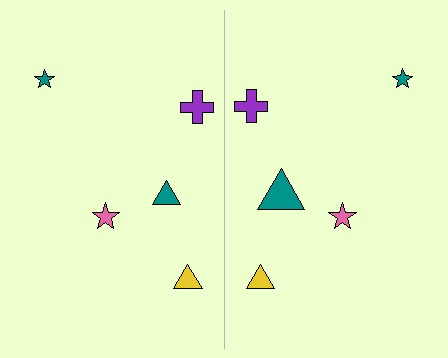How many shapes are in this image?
There are 10 shapes in this image.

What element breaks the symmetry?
The teal triangle on the right side has a different size than its mirror counterpart.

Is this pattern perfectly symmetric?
No, the pattern is not perfectly symmetric. The teal triangle on the right side has a different size than its mirror counterpart.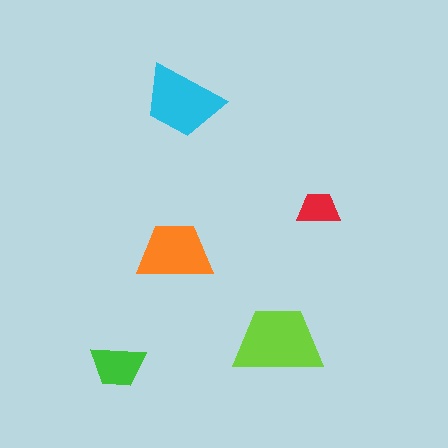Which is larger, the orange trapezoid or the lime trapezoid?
The lime one.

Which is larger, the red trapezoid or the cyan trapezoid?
The cyan one.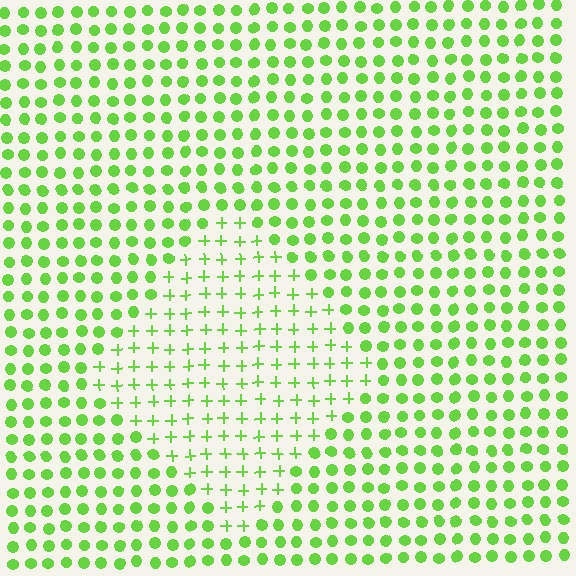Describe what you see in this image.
The image is filled with small lime elements arranged in a uniform grid. A diamond-shaped region contains plus signs, while the surrounding area contains circles. The boundary is defined purely by the change in element shape.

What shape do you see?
I see a diamond.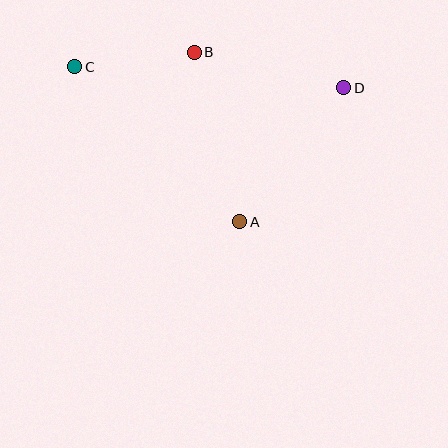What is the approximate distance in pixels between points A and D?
The distance between A and D is approximately 170 pixels.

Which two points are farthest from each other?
Points C and D are farthest from each other.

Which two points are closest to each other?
Points B and C are closest to each other.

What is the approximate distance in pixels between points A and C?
The distance between A and C is approximately 226 pixels.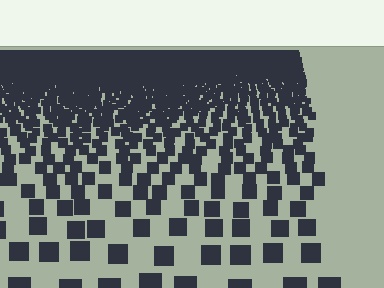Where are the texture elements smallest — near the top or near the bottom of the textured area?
Near the top.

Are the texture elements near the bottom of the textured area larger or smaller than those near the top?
Larger. Near the bottom, elements are closer to the viewer and appear at a bigger on-screen size.